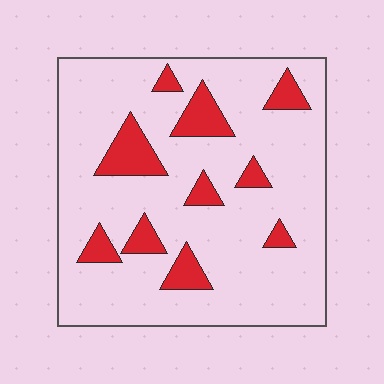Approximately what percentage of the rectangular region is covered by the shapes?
Approximately 15%.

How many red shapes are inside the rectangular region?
10.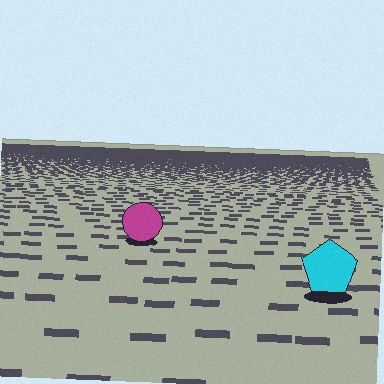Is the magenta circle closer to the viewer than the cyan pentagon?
No. The cyan pentagon is closer — you can tell from the texture gradient: the ground texture is coarser near it.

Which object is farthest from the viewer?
The magenta circle is farthest from the viewer. It appears smaller and the ground texture around it is denser.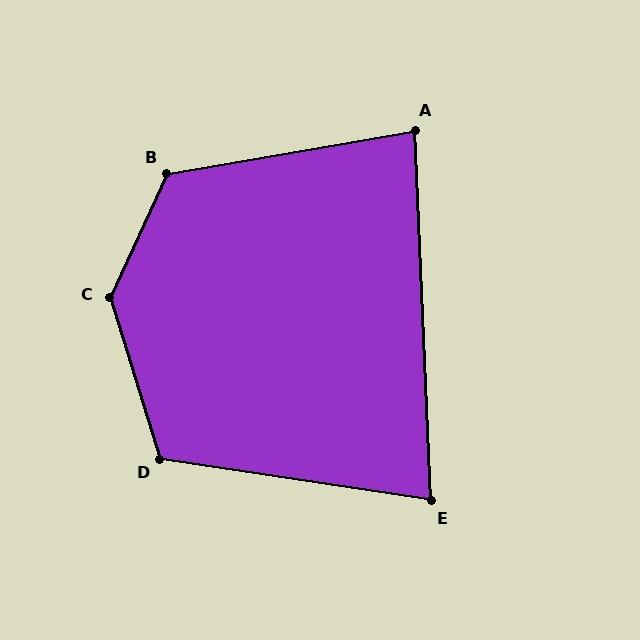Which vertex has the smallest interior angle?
E, at approximately 79 degrees.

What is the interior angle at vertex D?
Approximately 116 degrees (obtuse).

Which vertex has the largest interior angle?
C, at approximately 138 degrees.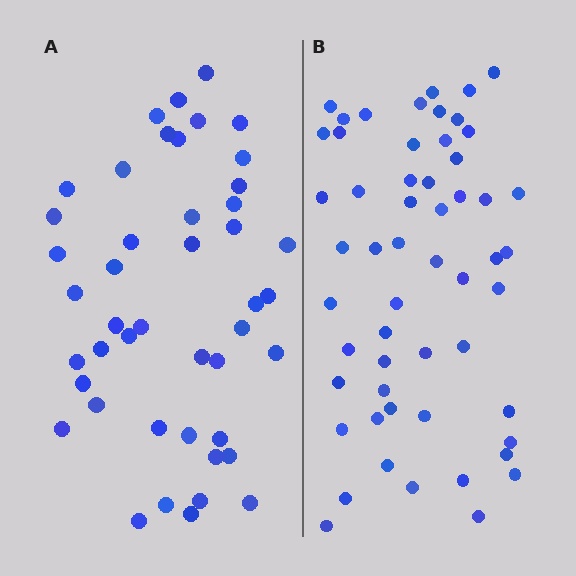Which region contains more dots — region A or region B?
Region B (the right region) has more dots.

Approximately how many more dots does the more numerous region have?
Region B has roughly 10 or so more dots than region A.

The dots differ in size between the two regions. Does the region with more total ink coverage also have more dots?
No. Region A has more total ink coverage because its dots are larger, but region B actually contains more individual dots. Total area can be misleading — the number of items is what matters here.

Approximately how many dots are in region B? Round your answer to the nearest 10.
About 60 dots. (The exact count is 55, which rounds to 60.)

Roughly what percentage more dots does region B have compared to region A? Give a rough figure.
About 20% more.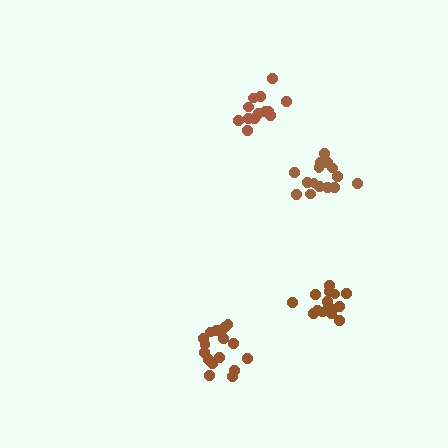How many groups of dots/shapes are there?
There are 4 groups.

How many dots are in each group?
Group 1: 16 dots, Group 2: 13 dots, Group 3: 15 dots, Group 4: 16 dots (60 total).